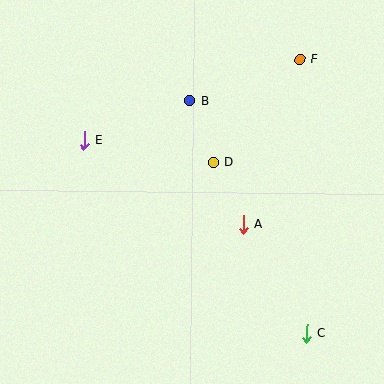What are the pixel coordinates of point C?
Point C is at (307, 334).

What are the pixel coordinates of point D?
Point D is at (214, 162).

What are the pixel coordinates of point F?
Point F is at (300, 60).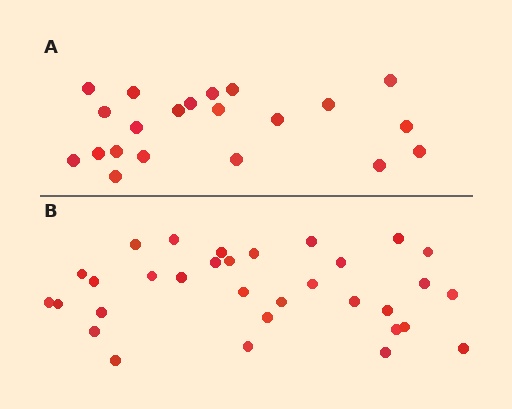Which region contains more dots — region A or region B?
Region B (the bottom region) has more dots.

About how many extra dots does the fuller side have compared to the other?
Region B has roughly 12 or so more dots than region A.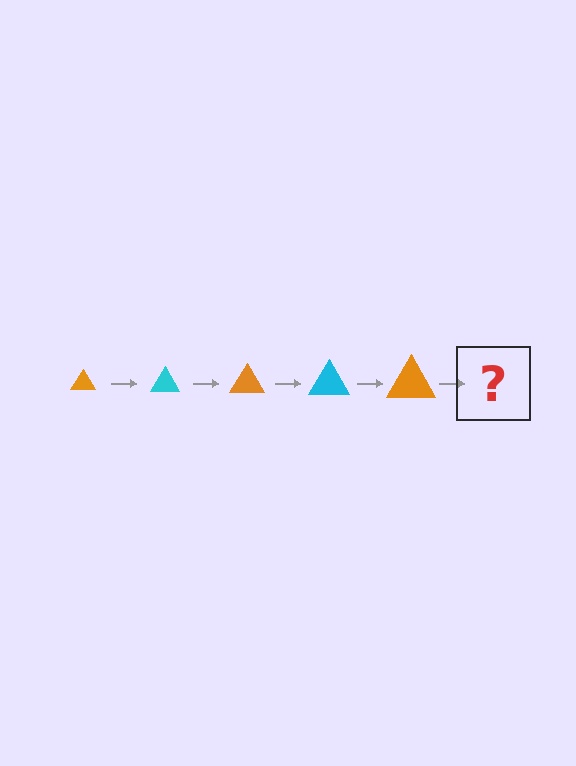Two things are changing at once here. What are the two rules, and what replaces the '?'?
The two rules are that the triangle grows larger each step and the color cycles through orange and cyan. The '?' should be a cyan triangle, larger than the previous one.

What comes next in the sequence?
The next element should be a cyan triangle, larger than the previous one.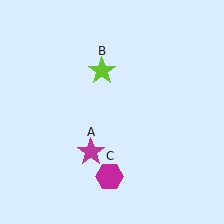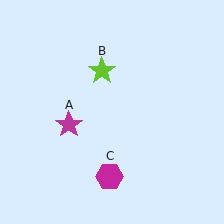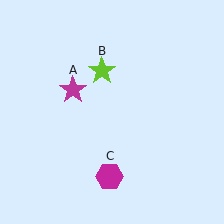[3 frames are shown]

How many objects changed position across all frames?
1 object changed position: magenta star (object A).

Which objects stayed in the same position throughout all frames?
Lime star (object B) and magenta hexagon (object C) remained stationary.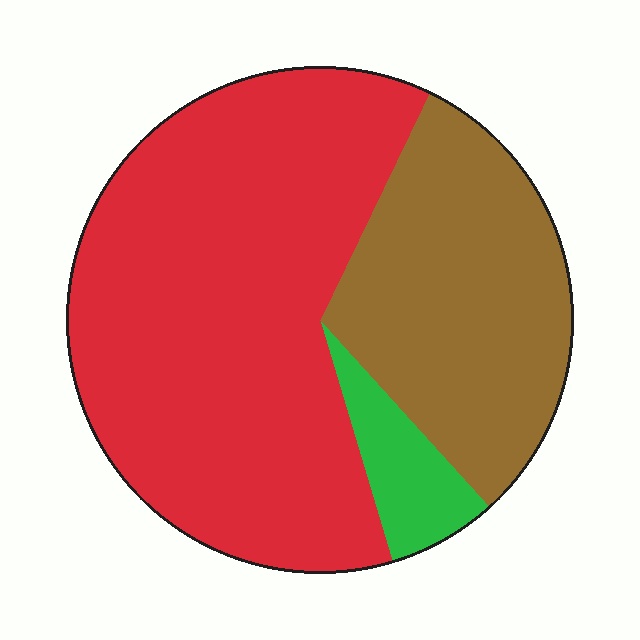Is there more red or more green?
Red.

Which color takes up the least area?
Green, at roughly 5%.